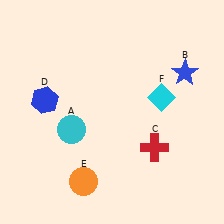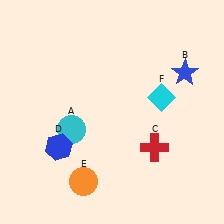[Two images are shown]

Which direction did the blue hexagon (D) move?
The blue hexagon (D) moved down.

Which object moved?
The blue hexagon (D) moved down.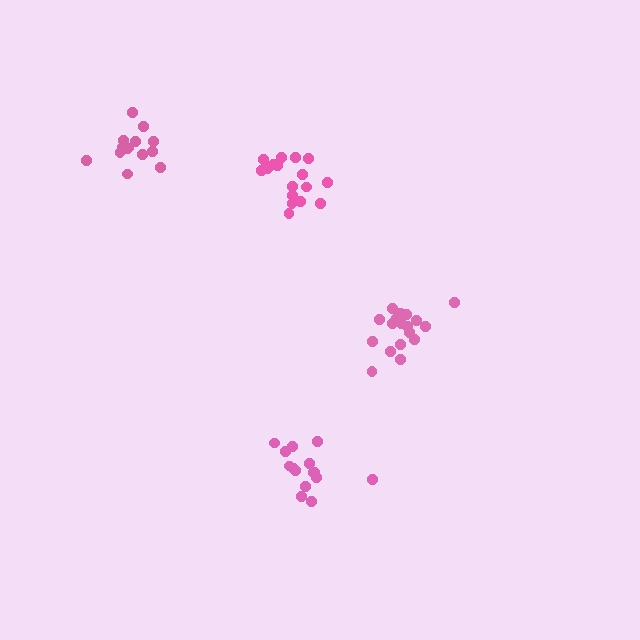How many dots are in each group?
Group 1: 18 dots, Group 2: 15 dots, Group 3: 17 dots, Group 4: 15 dots (65 total).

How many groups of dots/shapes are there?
There are 4 groups.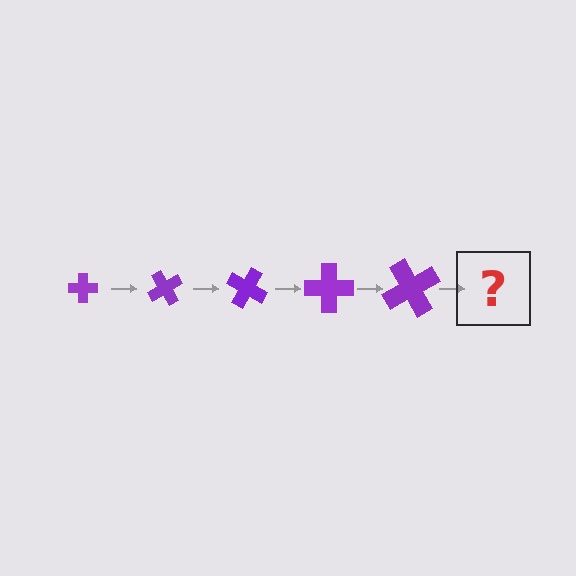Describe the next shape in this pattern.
It should be a cross, larger than the previous one and rotated 300 degrees from the start.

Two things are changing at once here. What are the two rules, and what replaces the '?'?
The two rules are that the cross grows larger each step and it rotates 60 degrees each step. The '?' should be a cross, larger than the previous one and rotated 300 degrees from the start.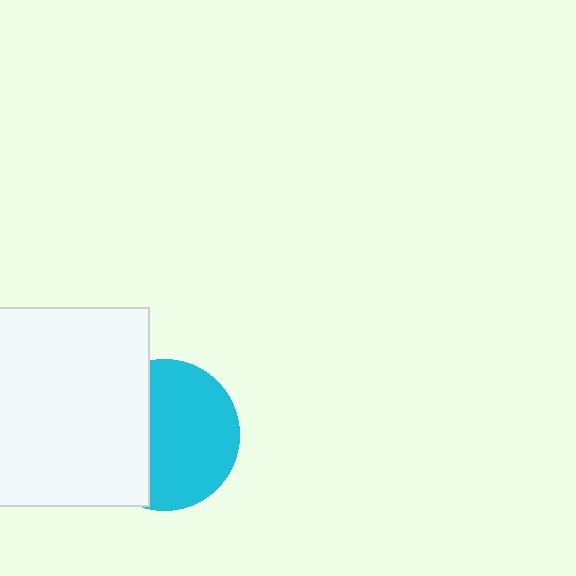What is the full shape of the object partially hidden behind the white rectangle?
The partially hidden object is a cyan circle.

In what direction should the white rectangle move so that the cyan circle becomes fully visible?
The white rectangle should move left. That is the shortest direction to clear the overlap and leave the cyan circle fully visible.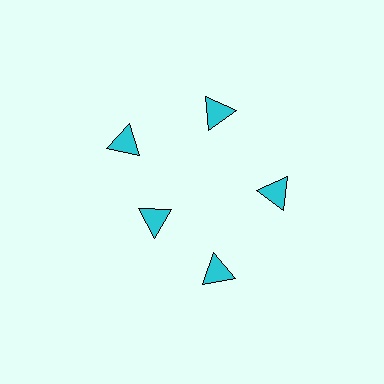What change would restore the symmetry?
The symmetry would be restored by moving it outward, back onto the ring so that all 5 triangles sit at equal angles and equal distance from the center.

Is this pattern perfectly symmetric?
No. The 5 cyan triangles are arranged in a ring, but one element near the 8 o'clock position is pulled inward toward the center, breaking the 5-fold rotational symmetry.